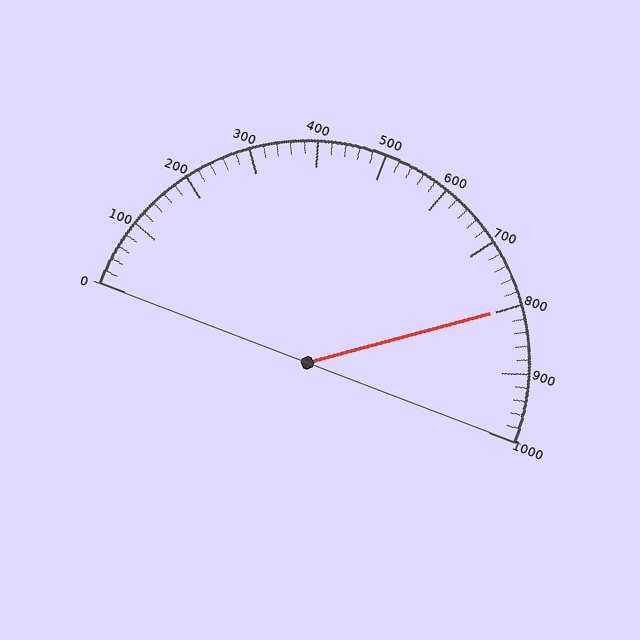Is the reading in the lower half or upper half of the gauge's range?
The reading is in the upper half of the range (0 to 1000).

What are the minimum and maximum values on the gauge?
The gauge ranges from 0 to 1000.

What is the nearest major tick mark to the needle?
The nearest major tick mark is 800.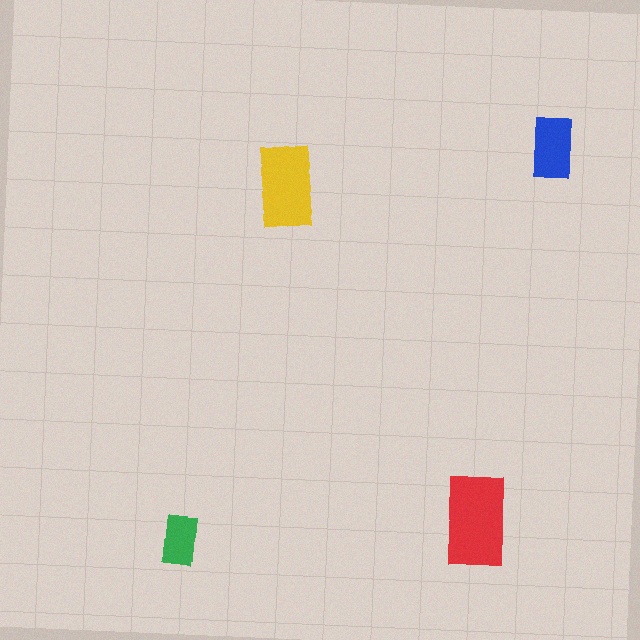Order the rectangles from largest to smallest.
the red one, the yellow one, the blue one, the green one.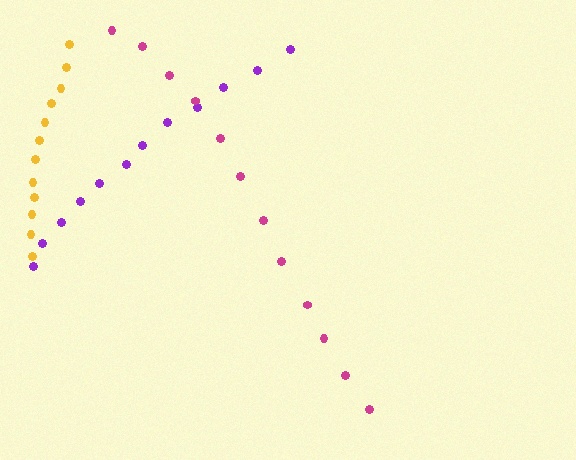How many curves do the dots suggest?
There are 3 distinct paths.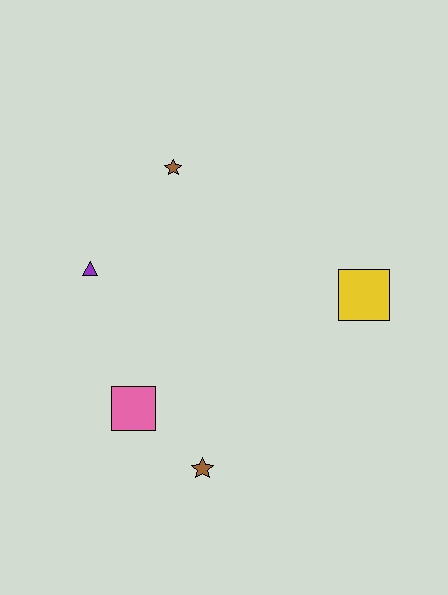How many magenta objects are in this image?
There are no magenta objects.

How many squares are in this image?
There are 2 squares.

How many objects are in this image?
There are 5 objects.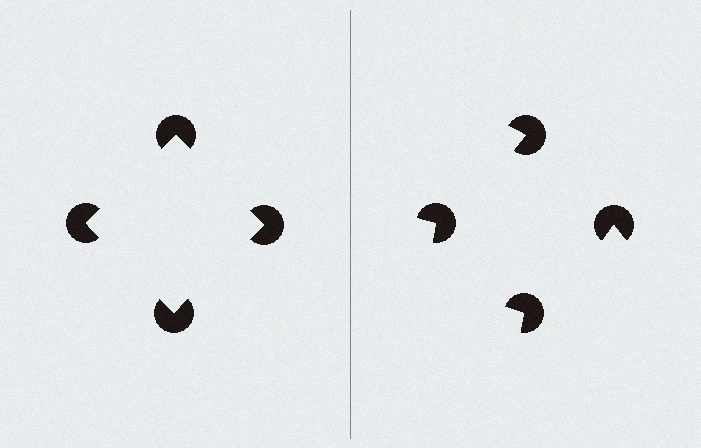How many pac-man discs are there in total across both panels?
8 — 4 on each side.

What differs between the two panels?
The pac-man discs are positioned identically on both sides; only the wedge orientations differ. On the left they align to a square; on the right they are misaligned.